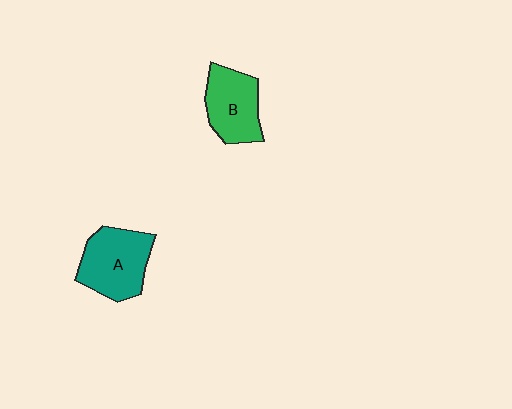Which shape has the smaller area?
Shape B (green).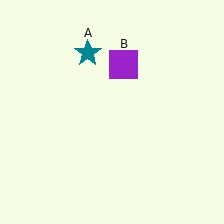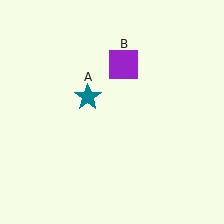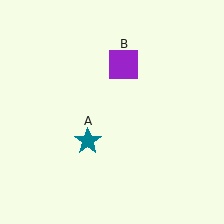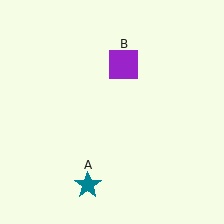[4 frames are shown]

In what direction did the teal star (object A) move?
The teal star (object A) moved down.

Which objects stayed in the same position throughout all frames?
Purple square (object B) remained stationary.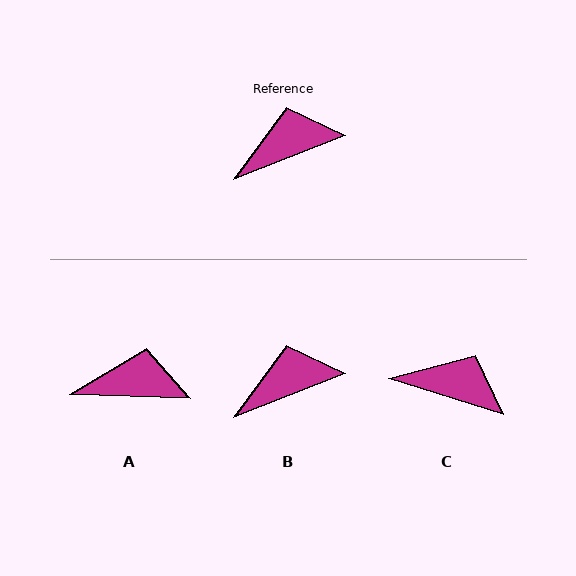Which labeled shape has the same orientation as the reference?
B.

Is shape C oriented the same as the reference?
No, it is off by about 39 degrees.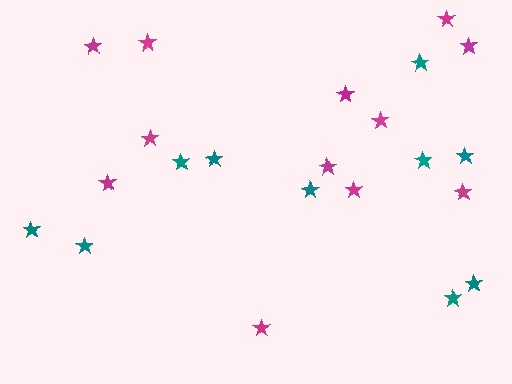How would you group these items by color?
There are 2 groups: one group of magenta stars (12) and one group of teal stars (10).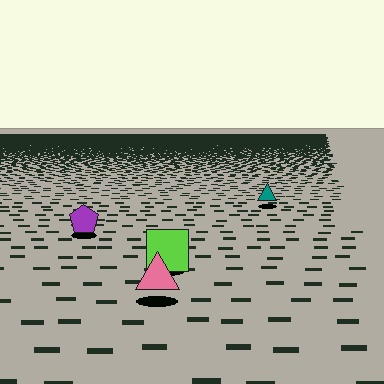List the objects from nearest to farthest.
From nearest to farthest: the pink triangle, the lime square, the purple pentagon, the teal triangle.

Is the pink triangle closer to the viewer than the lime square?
Yes. The pink triangle is closer — you can tell from the texture gradient: the ground texture is coarser near it.